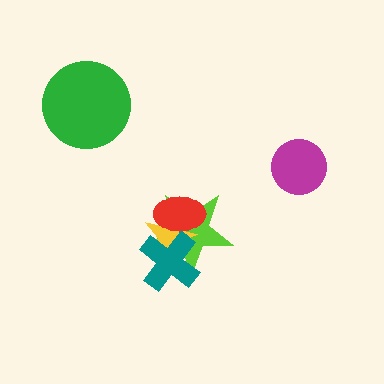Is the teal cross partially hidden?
Yes, it is partially covered by another shape.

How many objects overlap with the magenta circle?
0 objects overlap with the magenta circle.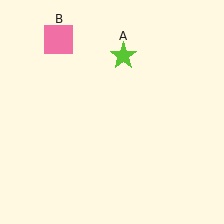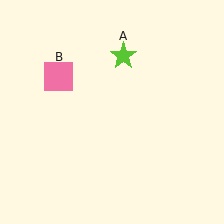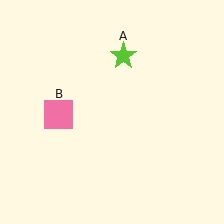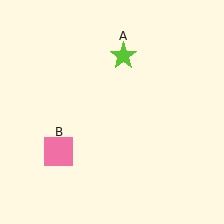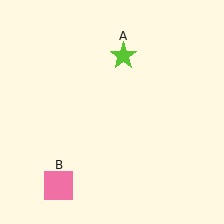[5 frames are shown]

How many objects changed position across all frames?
1 object changed position: pink square (object B).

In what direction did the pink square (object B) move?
The pink square (object B) moved down.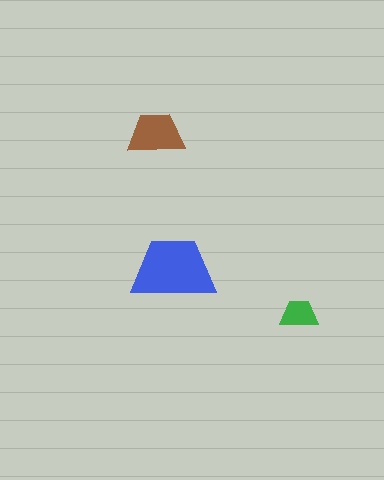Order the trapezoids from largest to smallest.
the blue one, the brown one, the green one.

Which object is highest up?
The brown trapezoid is topmost.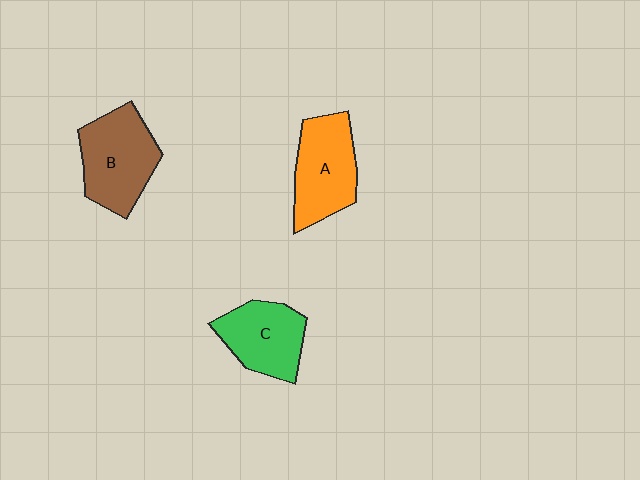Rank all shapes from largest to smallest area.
From largest to smallest: B (brown), A (orange), C (green).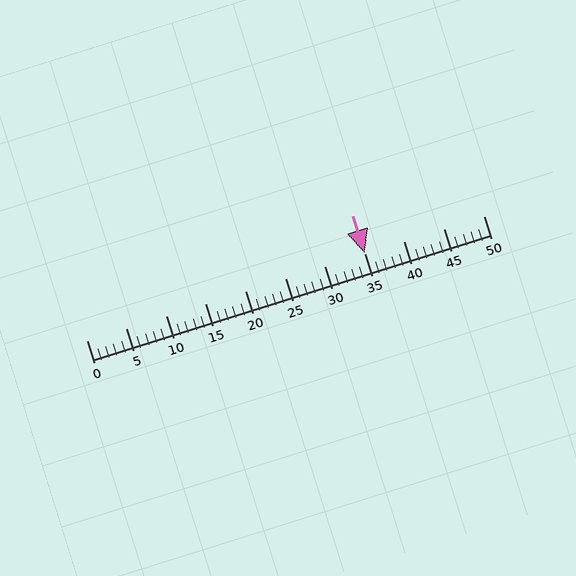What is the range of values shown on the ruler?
The ruler shows values from 0 to 50.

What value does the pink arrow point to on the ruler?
The pink arrow points to approximately 35.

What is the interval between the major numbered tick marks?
The major tick marks are spaced 5 units apart.